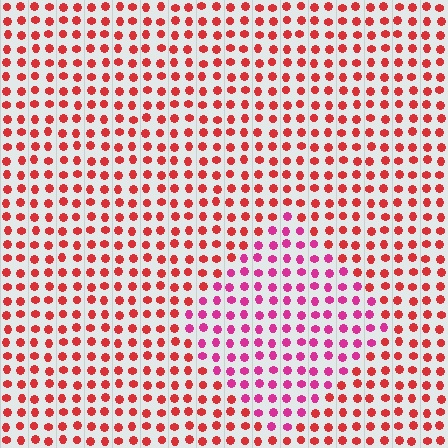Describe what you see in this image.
The image is filled with small red elements in a uniform arrangement. A diamond-shaped region is visible where the elements are tinted to a slightly different hue, forming a subtle color boundary.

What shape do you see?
I see a diamond.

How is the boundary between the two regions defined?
The boundary is defined purely by a slight shift in hue (about 35 degrees). Spacing, size, and orientation are identical on both sides.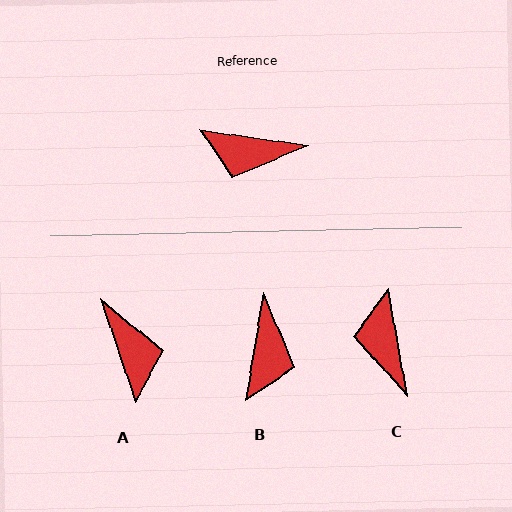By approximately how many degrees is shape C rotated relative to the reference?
Approximately 71 degrees clockwise.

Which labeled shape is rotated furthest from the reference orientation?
A, about 117 degrees away.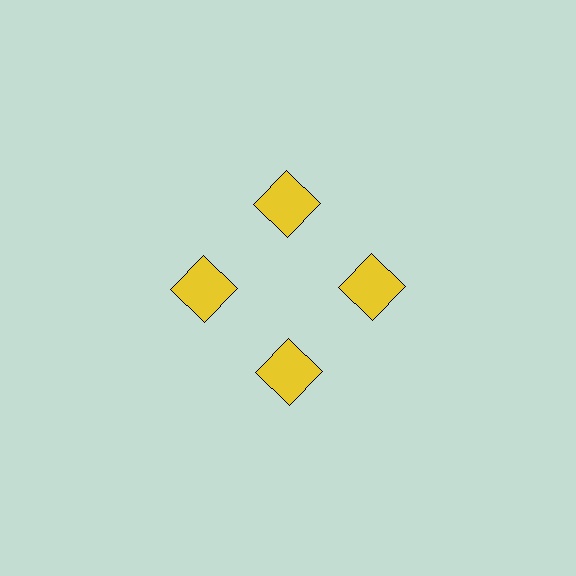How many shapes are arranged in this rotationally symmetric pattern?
There are 4 shapes, arranged in 4 groups of 1.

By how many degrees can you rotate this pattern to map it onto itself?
The pattern maps onto itself every 90 degrees of rotation.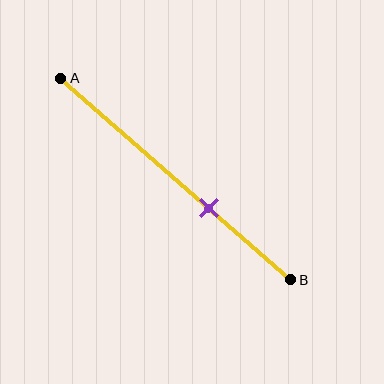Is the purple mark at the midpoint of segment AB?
No, the mark is at about 65% from A, not at the 50% midpoint.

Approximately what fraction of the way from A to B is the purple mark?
The purple mark is approximately 65% of the way from A to B.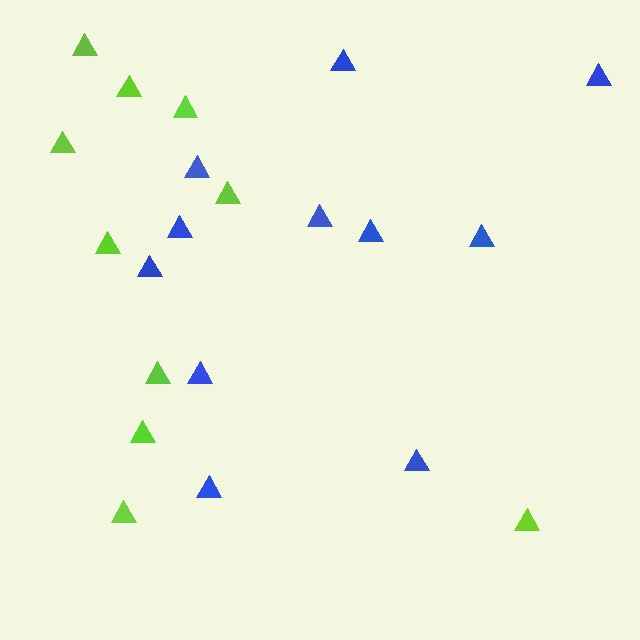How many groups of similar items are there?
There are 2 groups: one group of blue triangles (11) and one group of lime triangles (10).